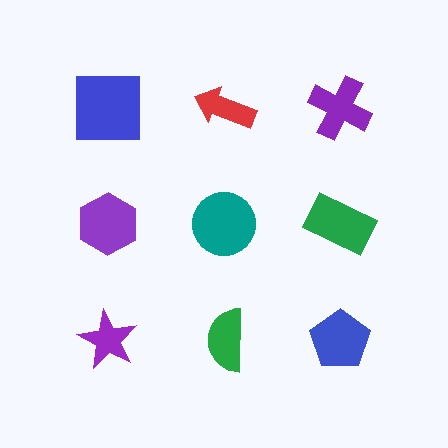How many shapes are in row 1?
3 shapes.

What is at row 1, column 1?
A blue square.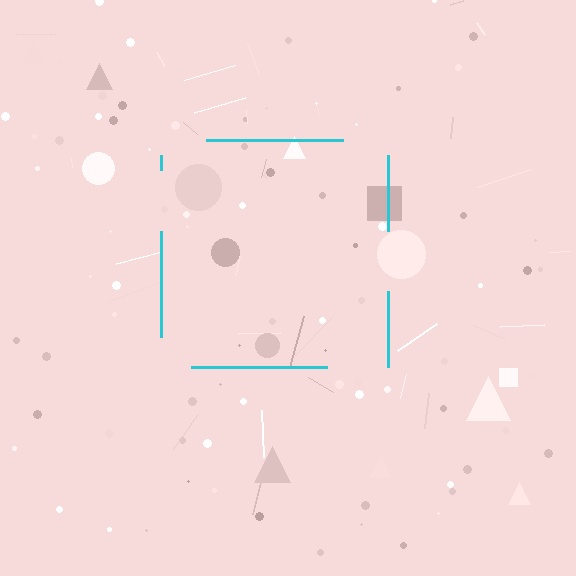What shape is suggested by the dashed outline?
The dashed outline suggests a square.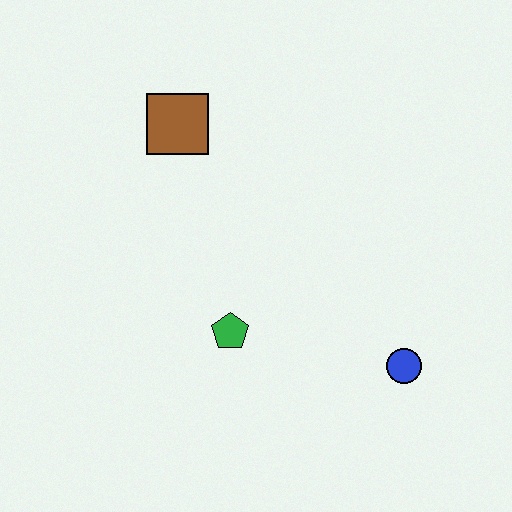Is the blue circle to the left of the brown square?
No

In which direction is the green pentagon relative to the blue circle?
The green pentagon is to the left of the blue circle.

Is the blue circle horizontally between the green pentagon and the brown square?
No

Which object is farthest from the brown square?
The blue circle is farthest from the brown square.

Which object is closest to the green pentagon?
The blue circle is closest to the green pentagon.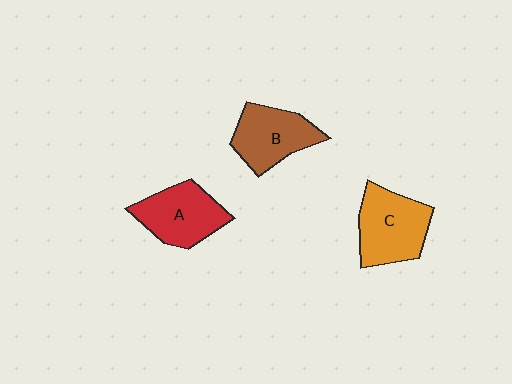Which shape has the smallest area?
Shape B (brown).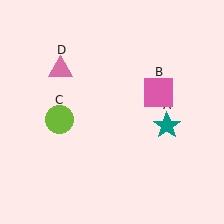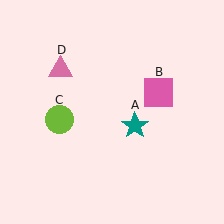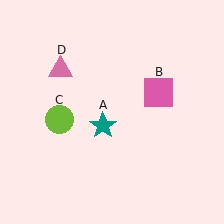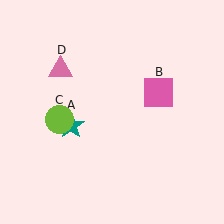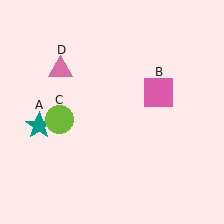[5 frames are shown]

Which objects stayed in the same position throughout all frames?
Pink square (object B) and lime circle (object C) and pink triangle (object D) remained stationary.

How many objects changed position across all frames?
1 object changed position: teal star (object A).